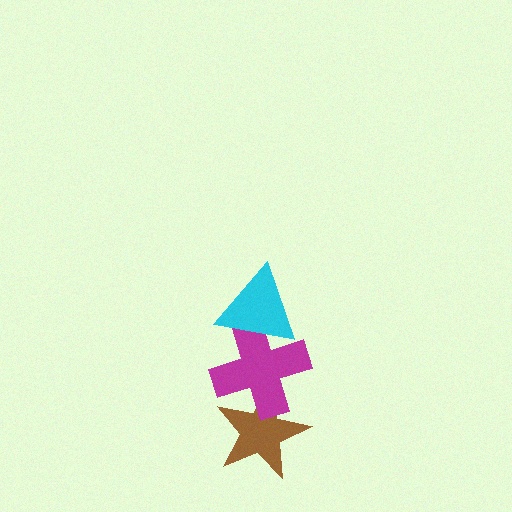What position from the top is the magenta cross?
The magenta cross is 2nd from the top.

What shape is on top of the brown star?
The magenta cross is on top of the brown star.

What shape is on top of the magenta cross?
The cyan triangle is on top of the magenta cross.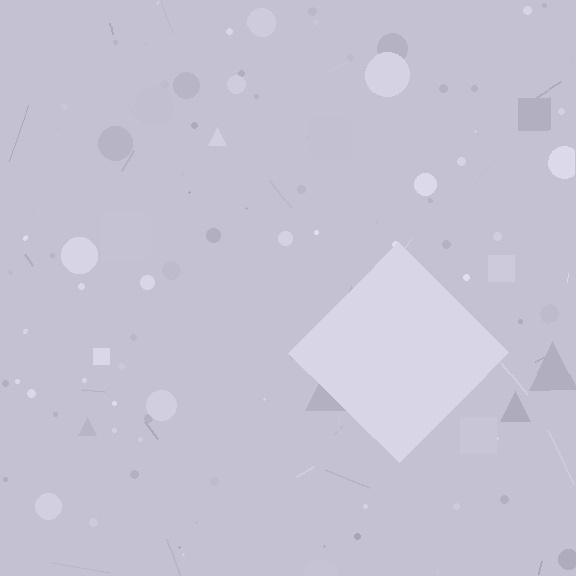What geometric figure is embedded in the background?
A diamond is embedded in the background.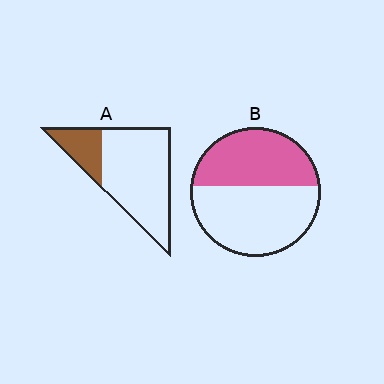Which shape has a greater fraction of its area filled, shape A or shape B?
Shape B.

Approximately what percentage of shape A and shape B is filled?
A is approximately 25% and B is approximately 45%.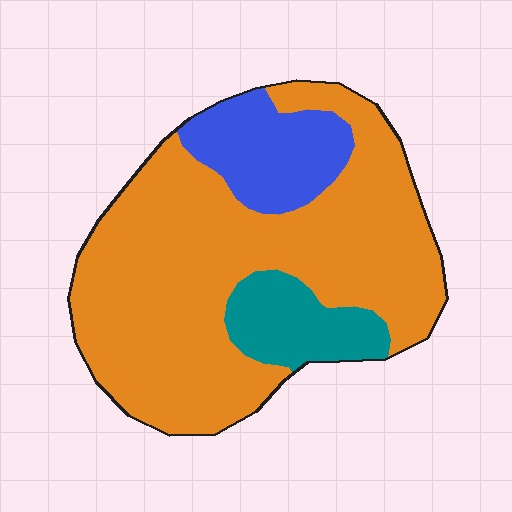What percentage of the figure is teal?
Teal covers around 10% of the figure.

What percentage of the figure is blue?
Blue takes up about one sixth (1/6) of the figure.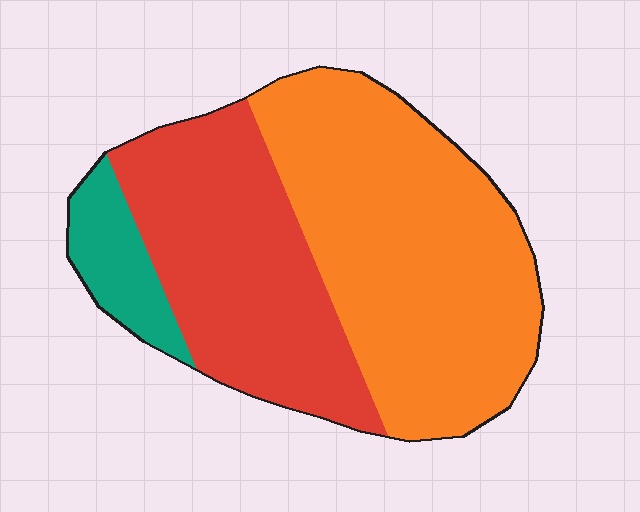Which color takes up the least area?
Teal, at roughly 10%.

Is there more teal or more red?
Red.